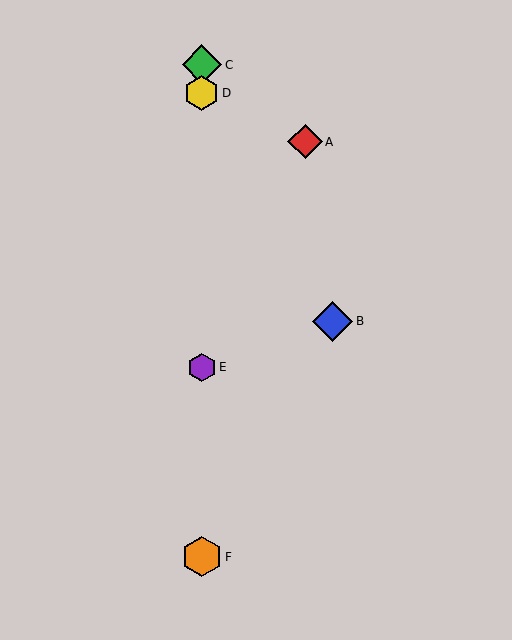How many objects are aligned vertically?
4 objects (C, D, E, F) are aligned vertically.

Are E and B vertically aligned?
No, E is at x≈202 and B is at x≈333.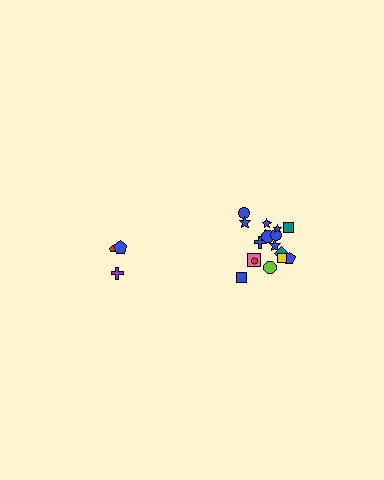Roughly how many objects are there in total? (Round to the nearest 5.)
Roughly 20 objects in total.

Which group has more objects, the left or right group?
The right group.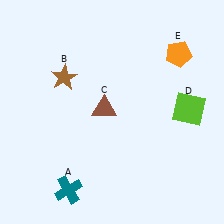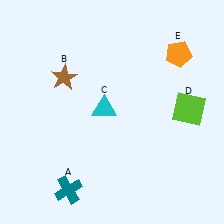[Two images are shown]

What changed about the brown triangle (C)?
In Image 1, C is brown. In Image 2, it changed to cyan.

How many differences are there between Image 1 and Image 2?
There is 1 difference between the two images.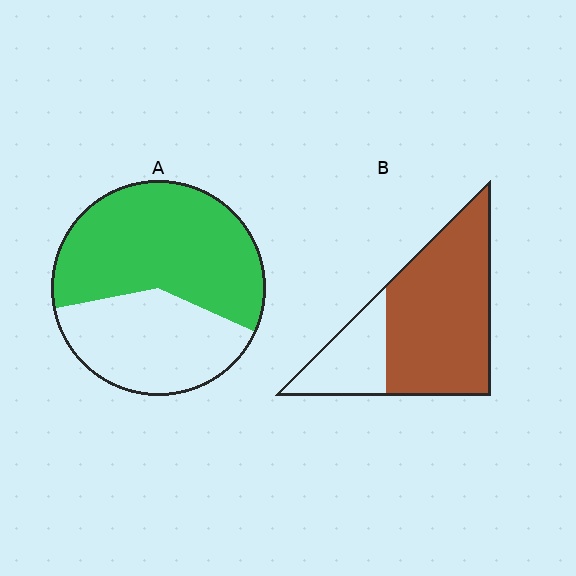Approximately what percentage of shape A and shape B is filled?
A is approximately 60% and B is approximately 75%.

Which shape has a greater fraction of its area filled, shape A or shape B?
Shape B.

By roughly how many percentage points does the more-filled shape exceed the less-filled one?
By roughly 15 percentage points (B over A).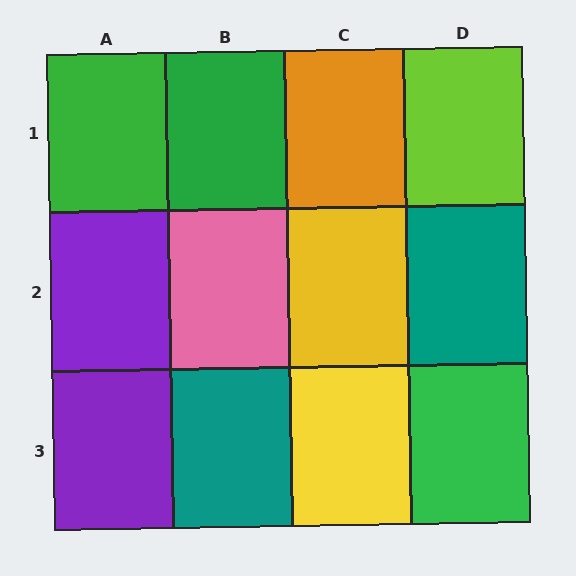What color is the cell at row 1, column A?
Green.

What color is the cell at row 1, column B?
Green.